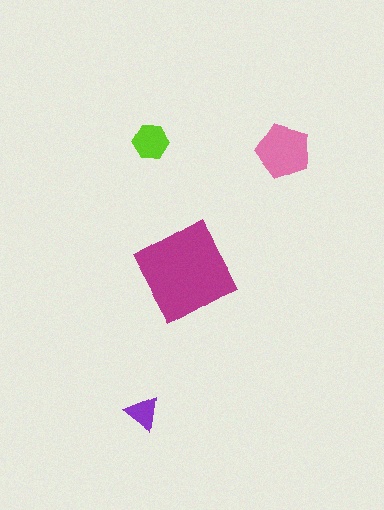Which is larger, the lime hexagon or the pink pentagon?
The pink pentagon.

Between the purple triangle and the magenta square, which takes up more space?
The magenta square.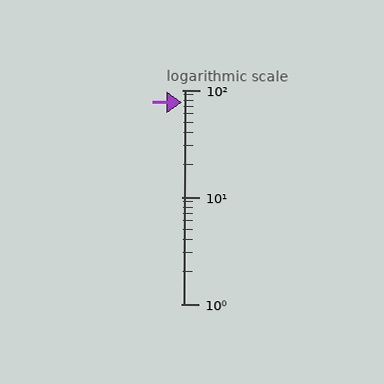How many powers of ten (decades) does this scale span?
The scale spans 2 decades, from 1 to 100.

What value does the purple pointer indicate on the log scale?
The pointer indicates approximately 76.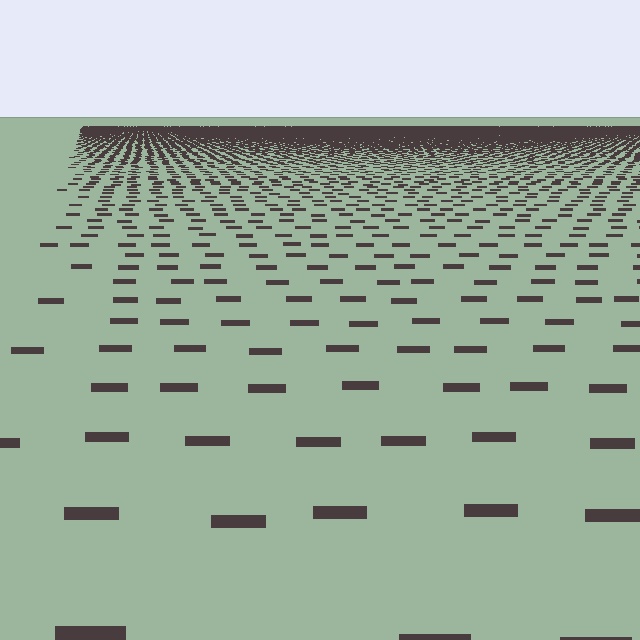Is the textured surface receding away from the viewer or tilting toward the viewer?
The surface is receding away from the viewer. Texture elements get smaller and denser toward the top.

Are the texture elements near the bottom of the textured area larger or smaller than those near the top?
Larger. Near the bottom, elements are closer to the viewer and appear at a bigger on-screen size.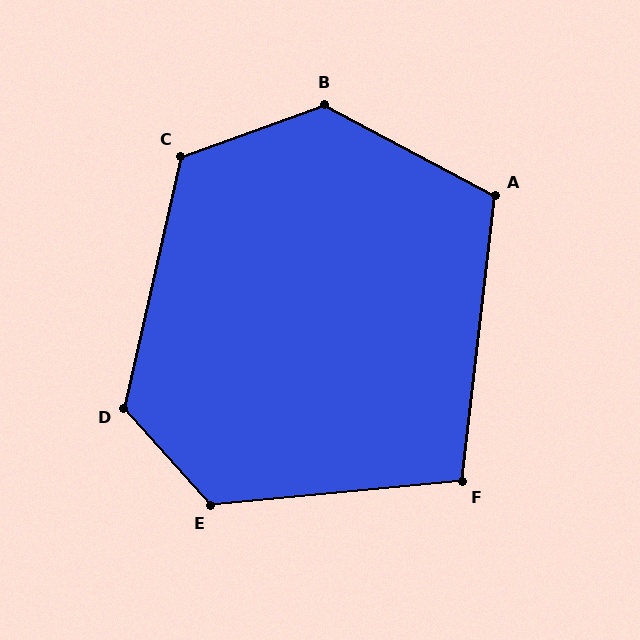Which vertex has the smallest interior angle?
F, at approximately 102 degrees.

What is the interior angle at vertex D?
Approximately 125 degrees (obtuse).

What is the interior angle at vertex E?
Approximately 126 degrees (obtuse).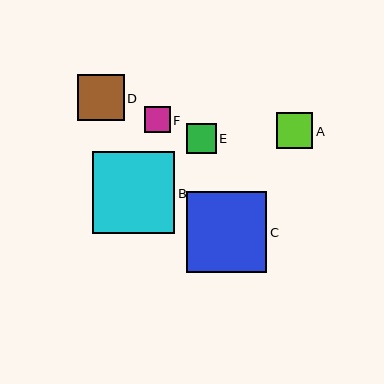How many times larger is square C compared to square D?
Square C is approximately 1.7 times the size of square D.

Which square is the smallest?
Square F is the smallest with a size of approximately 26 pixels.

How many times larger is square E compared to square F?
Square E is approximately 1.1 times the size of square F.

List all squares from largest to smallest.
From largest to smallest: B, C, D, A, E, F.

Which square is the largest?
Square B is the largest with a size of approximately 82 pixels.